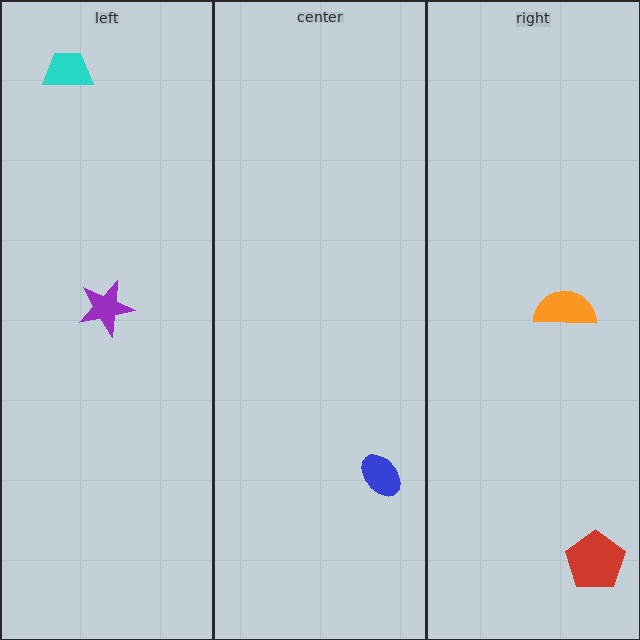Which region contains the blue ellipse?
The center region.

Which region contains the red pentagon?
The right region.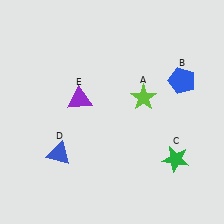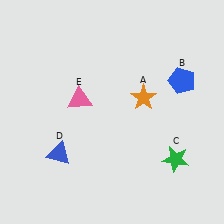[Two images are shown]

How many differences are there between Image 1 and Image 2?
There are 2 differences between the two images.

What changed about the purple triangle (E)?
In Image 1, E is purple. In Image 2, it changed to pink.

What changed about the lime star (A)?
In Image 1, A is lime. In Image 2, it changed to orange.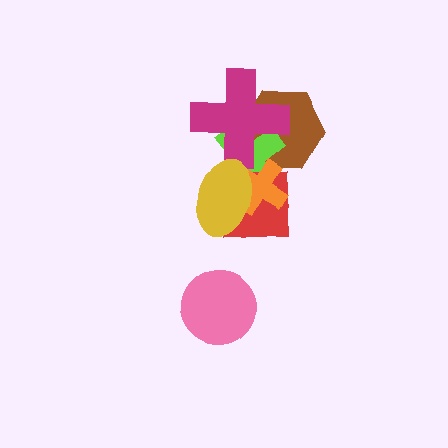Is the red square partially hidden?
Yes, it is partially covered by another shape.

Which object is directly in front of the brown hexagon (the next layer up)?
The lime cross is directly in front of the brown hexagon.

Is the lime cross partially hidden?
Yes, it is partially covered by another shape.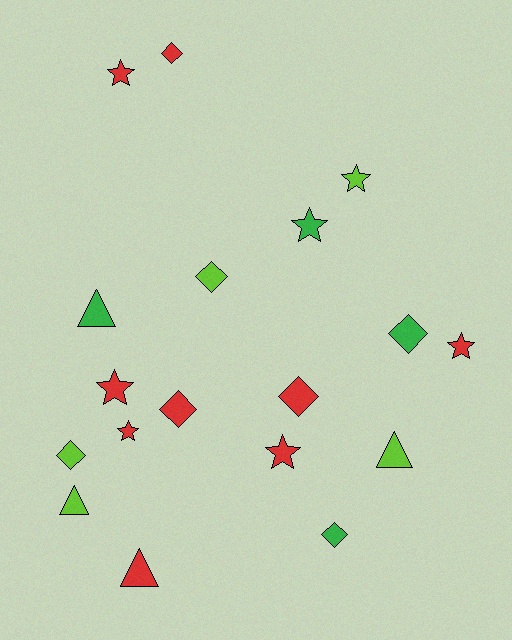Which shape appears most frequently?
Star, with 7 objects.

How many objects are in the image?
There are 18 objects.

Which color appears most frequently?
Red, with 9 objects.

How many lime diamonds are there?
There are 2 lime diamonds.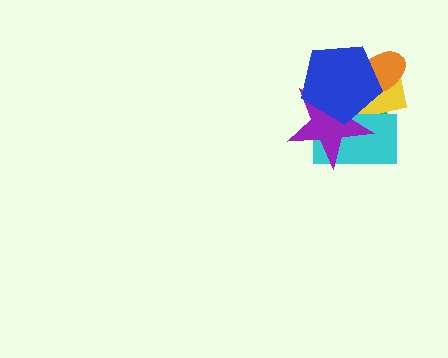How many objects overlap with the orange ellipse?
3 objects overlap with the orange ellipse.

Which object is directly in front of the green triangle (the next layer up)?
The yellow square is directly in front of the green triangle.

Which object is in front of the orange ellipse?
The blue pentagon is in front of the orange ellipse.